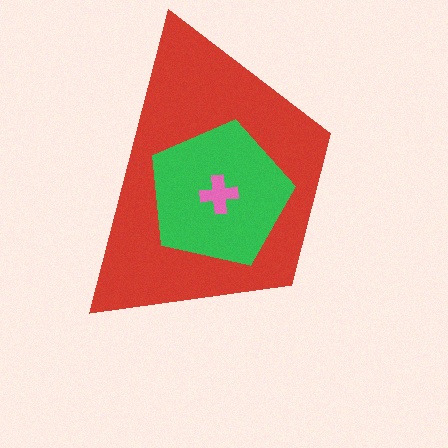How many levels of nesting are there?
3.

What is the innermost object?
The pink cross.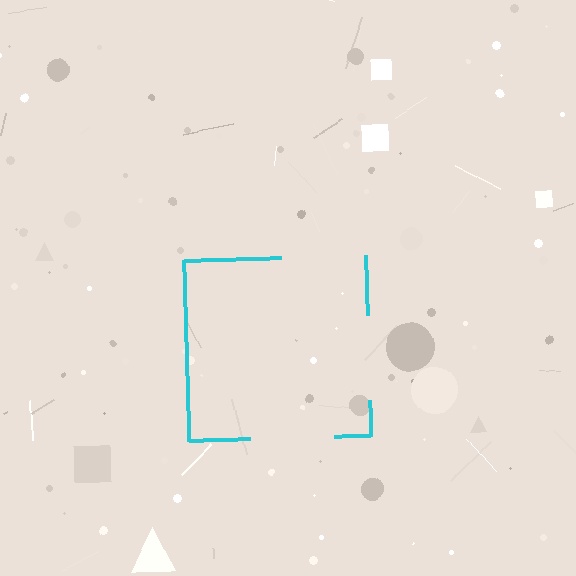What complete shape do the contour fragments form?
The contour fragments form a square.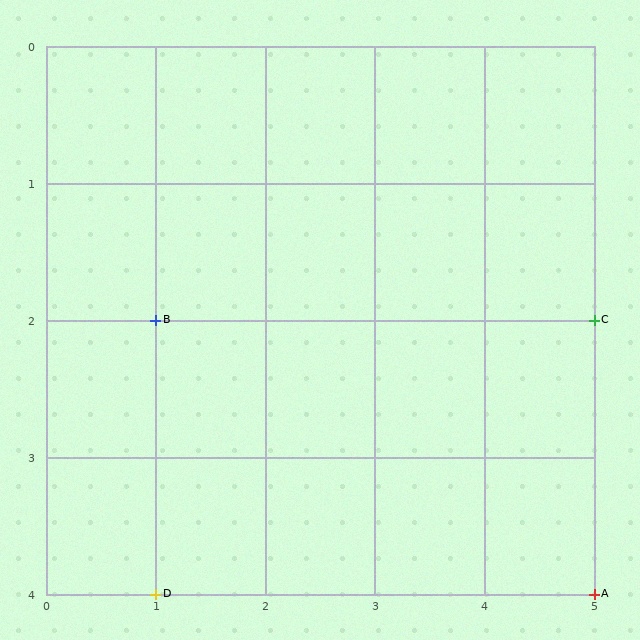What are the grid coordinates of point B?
Point B is at grid coordinates (1, 2).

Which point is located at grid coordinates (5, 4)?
Point A is at (5, 4).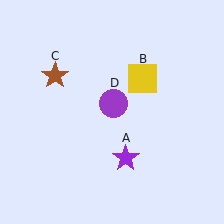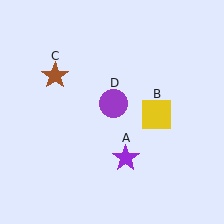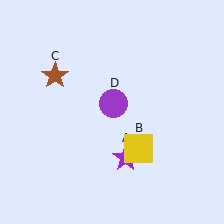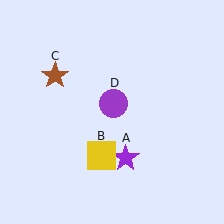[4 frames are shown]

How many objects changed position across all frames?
1 object changed position: yellow square (object B).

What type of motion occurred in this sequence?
The yellow square (object B) rotated clockwise around the center of the scene.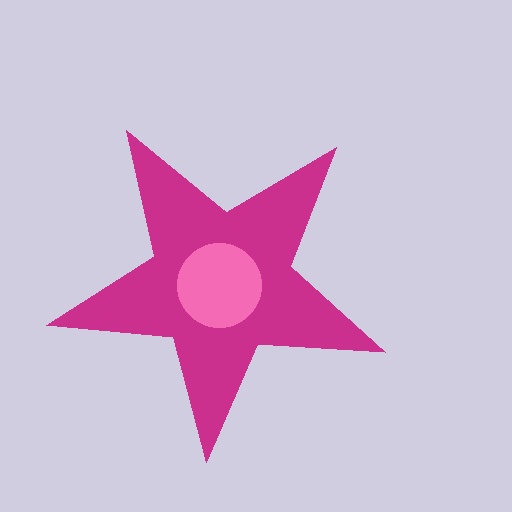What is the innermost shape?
The pink circle.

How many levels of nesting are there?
2.